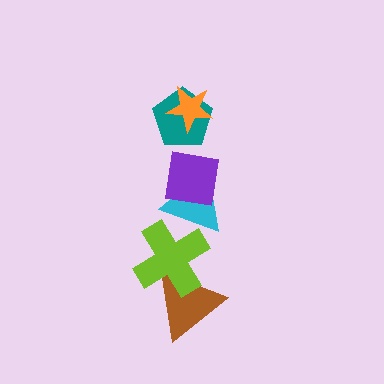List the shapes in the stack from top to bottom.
From top to bottom: the orange star, the teal pentagon, the purple square, the cyan triangle, the lime cross, the brown triangle.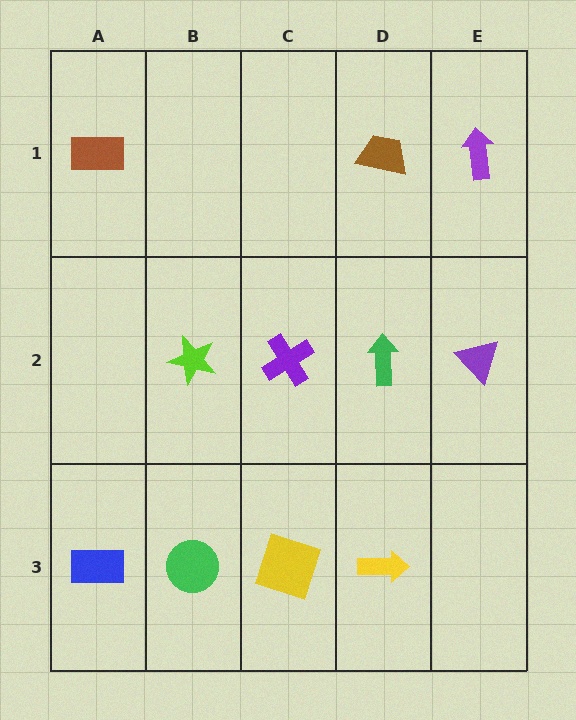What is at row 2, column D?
A green arrow.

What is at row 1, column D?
A brown trapezoid.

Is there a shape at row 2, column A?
No, that cell is empty.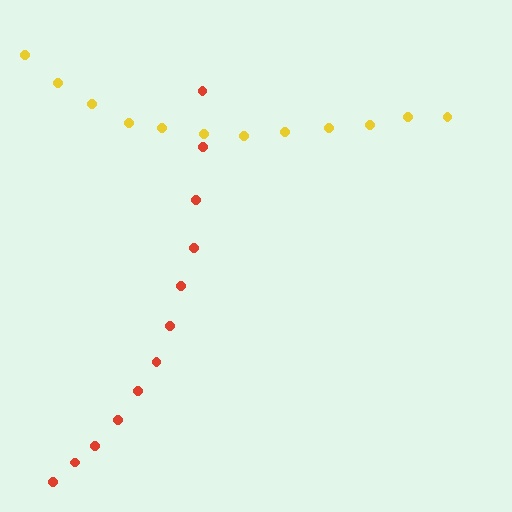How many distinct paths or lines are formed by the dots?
There are 2 distinct paths.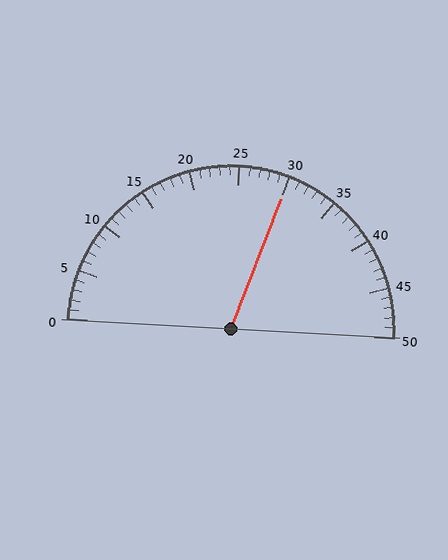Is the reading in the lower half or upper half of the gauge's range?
The reading is in the upper half of the range (0 to 50).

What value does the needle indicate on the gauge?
The needle indicates approximately 30.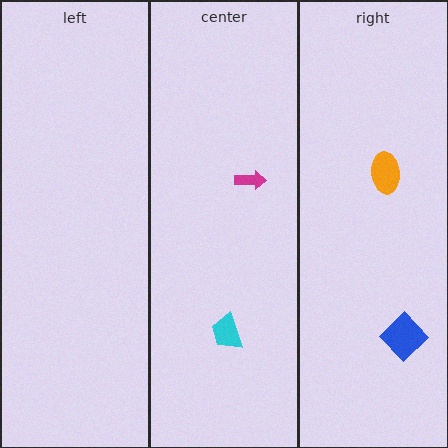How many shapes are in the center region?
2.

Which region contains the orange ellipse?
The right region.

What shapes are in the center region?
The magenta arrow, the cyan trapezoid.